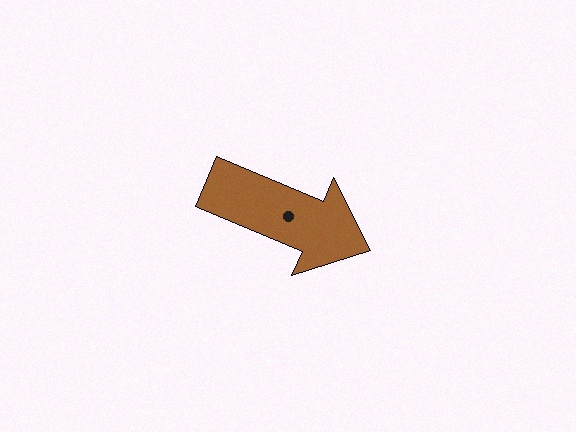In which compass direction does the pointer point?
Southeast.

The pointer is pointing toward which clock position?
Roughly 4 o'clock.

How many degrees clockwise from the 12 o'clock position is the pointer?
Approximately 113 degrees.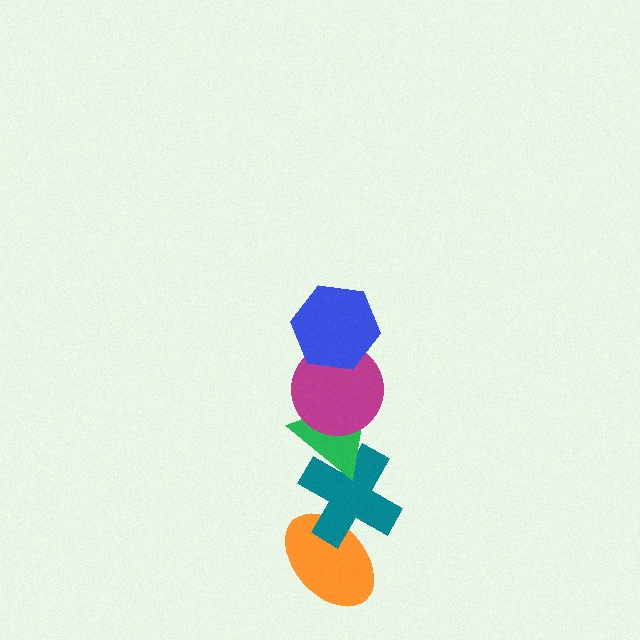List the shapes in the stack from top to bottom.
From top to bottom: the blue hexagon, the magenta circle, the green triangle, the teal cross, the orange ellipse.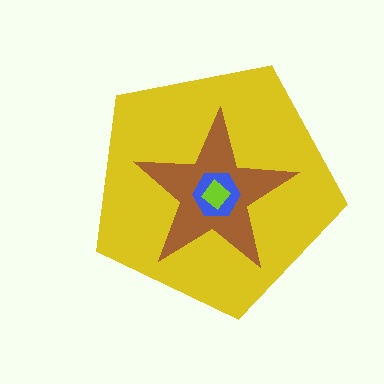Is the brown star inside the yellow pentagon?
Yes.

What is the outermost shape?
The yellow pentagon.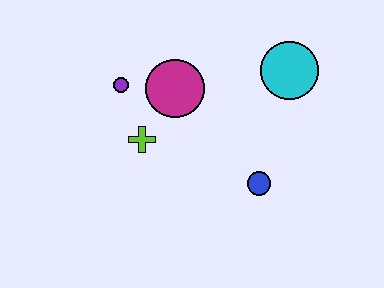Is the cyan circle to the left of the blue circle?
No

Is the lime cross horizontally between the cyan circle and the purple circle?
Yes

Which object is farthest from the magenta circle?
The blue circle is farthest from the magenta circle.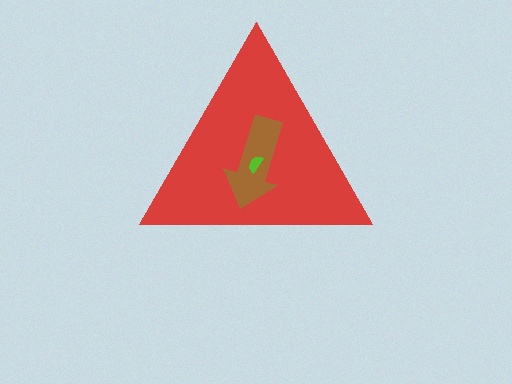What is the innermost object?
The lime semicircle.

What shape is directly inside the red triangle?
The brown arrow.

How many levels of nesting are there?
3.